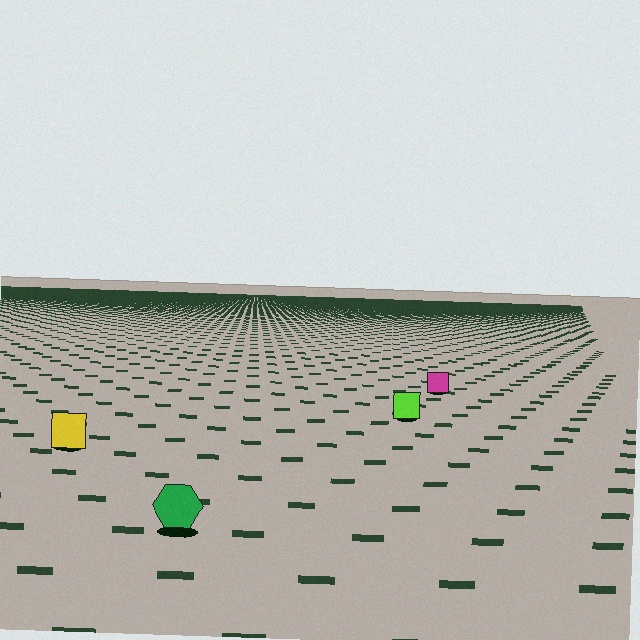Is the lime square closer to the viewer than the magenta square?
Yes. The lime square is closer — you can tell from the texture gradient: the ground texture is coarser near it.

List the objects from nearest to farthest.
From nearest to farthest: the green hexagon, the yellow square, the lime square, the magenta square.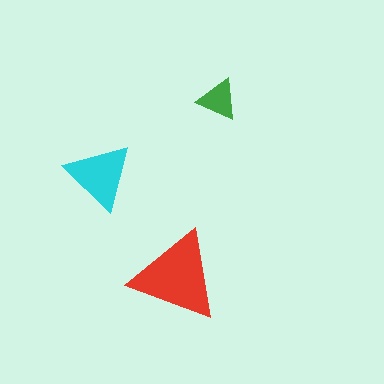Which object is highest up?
The green triangle is topmost.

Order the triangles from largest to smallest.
the red one, the cyan one, the green one.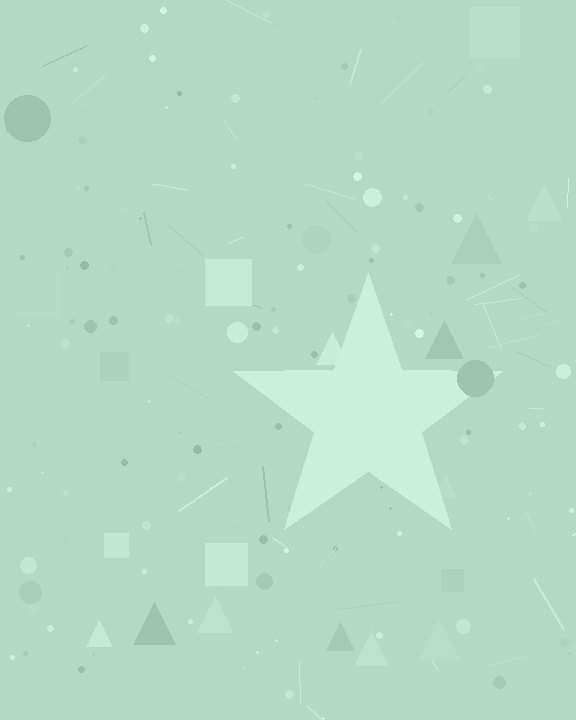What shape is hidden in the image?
A star is hidden in the image.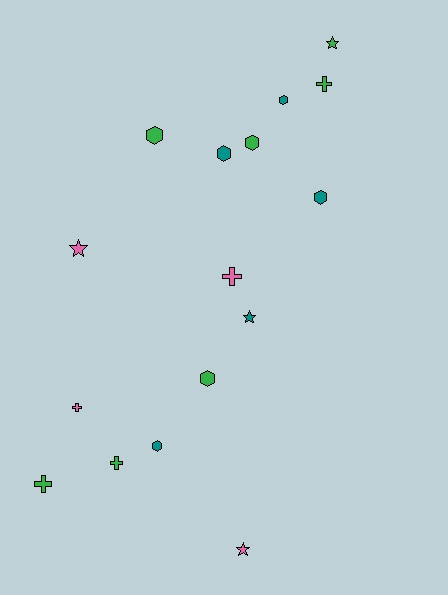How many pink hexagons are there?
There are no pink hexagons.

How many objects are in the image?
There are 16 objects.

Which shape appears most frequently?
Hexagon, with 7 objects.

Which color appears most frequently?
Green, with 7 objects.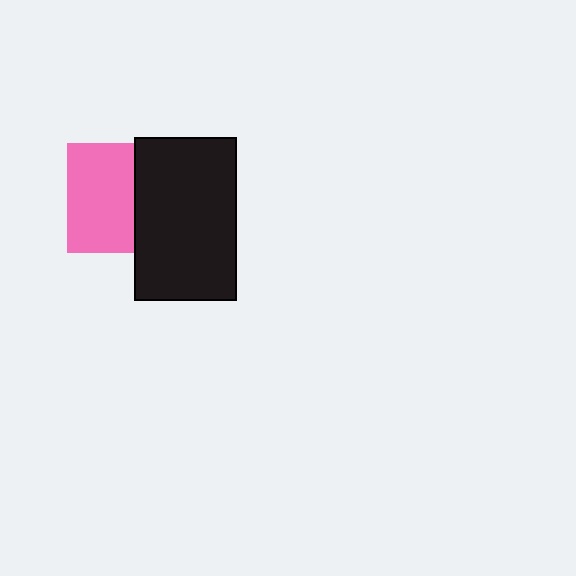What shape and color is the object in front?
The object in front is a black rectangle.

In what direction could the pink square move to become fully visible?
The pink square could move left. That would shift it out from behind the black rectangle entirely.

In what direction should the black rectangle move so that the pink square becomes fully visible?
The black rectangle should move right. That is the shortest direction to clear the overlap and leave the pink square fully visible.